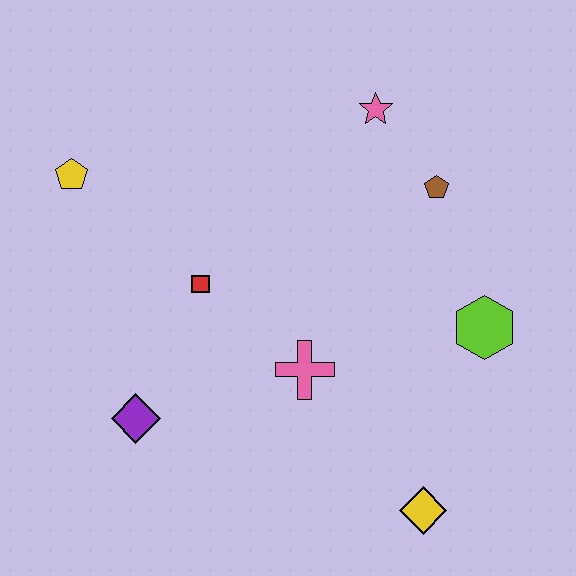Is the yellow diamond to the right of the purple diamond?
Yes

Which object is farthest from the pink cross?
The yellow pentagon is farthest from the pink cross.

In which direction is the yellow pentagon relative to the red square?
The yellow pentagon is to the left of the red square.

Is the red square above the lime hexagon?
Yes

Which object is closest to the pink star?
The brown pentagon is closest to the pink star.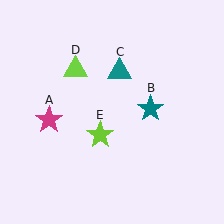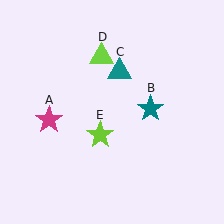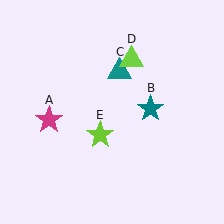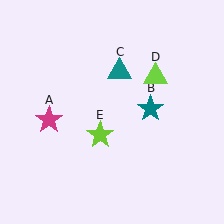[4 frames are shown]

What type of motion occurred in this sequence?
The lime triangle (object D) rotated clockwise around the center of the scene.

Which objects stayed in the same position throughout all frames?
Magenta star (object A) and teal star (object B) and teal triangle (object C) and lime star (object E) remained stationary.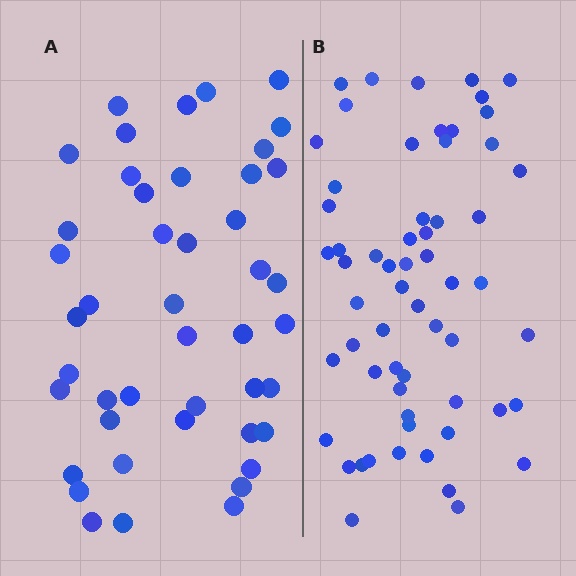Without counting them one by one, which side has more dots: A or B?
Region B (the right region) has more dots.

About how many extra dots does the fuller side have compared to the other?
Region B has approximately 15 more dots than region A.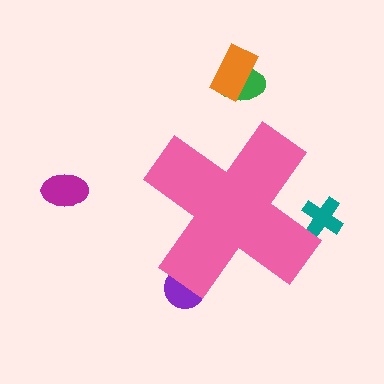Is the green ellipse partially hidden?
No, the green ellipse is fully visible.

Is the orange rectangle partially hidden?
No, the orange rectangle is fully visible.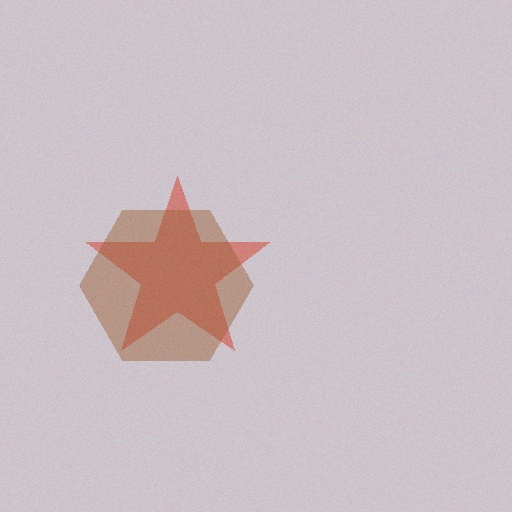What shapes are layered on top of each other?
The layered shapes are: a red star, a brown hexagon.